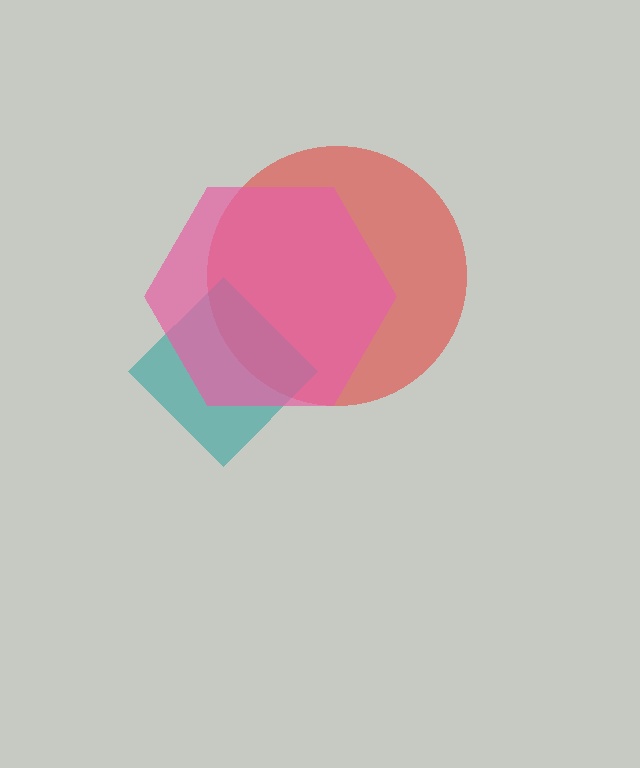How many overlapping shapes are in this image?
There are 3 overlapping shapes in the image.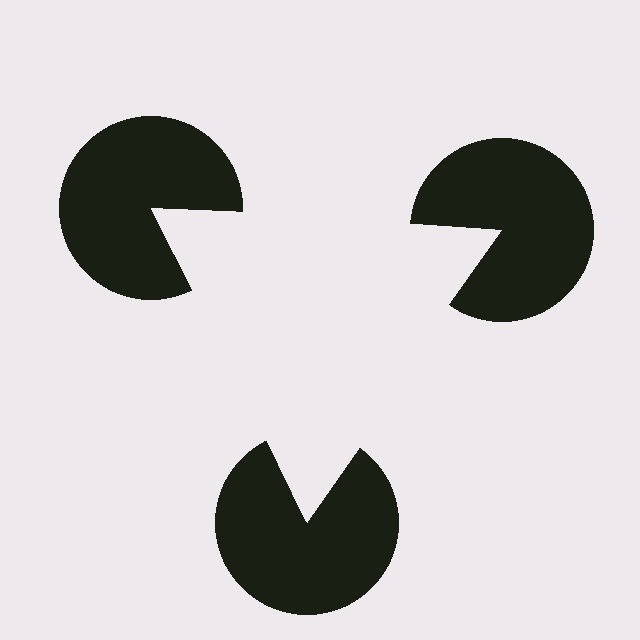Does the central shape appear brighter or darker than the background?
It typically appears slightly brighter than the background, even though no actual brightness change is drawn.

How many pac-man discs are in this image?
There are 3 — one at each vertex of the illusory triangle.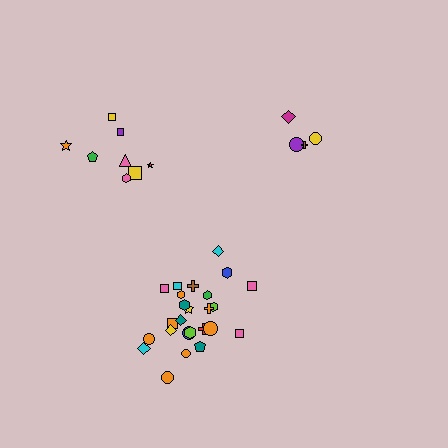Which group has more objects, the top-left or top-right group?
The top-left group.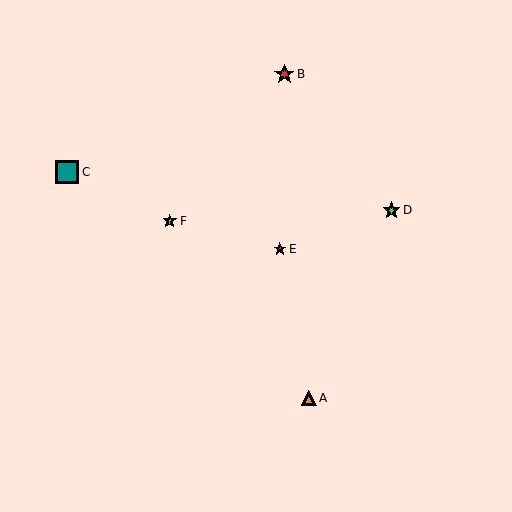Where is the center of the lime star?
The center of the lime star is at (391, 210).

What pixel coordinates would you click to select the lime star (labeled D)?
Click at (391, 210) to select the lime star D.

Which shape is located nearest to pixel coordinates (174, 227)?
The lime star (labeled F) at (170, 221) is nearest to that location.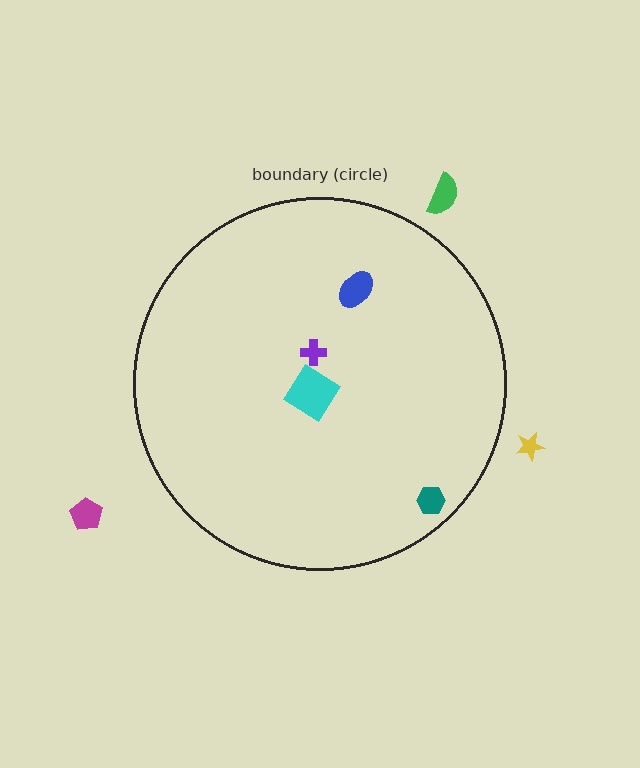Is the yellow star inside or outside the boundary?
Outside.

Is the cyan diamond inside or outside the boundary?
Inside.